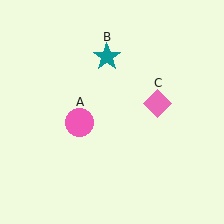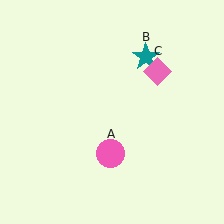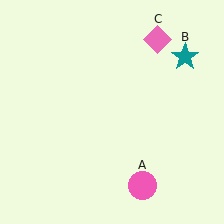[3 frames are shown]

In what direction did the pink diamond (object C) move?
The pink diamond (object C) moved up.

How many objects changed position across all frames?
3 objects changed position: pink circle (object A), teal star (object B), pink diamond (object C).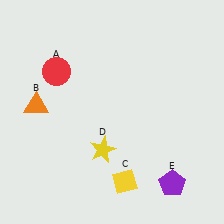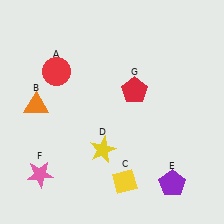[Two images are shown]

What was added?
A pink star (F), a red pentagon (G) were added in Image 2.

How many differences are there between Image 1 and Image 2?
There are 2 differences between the two images.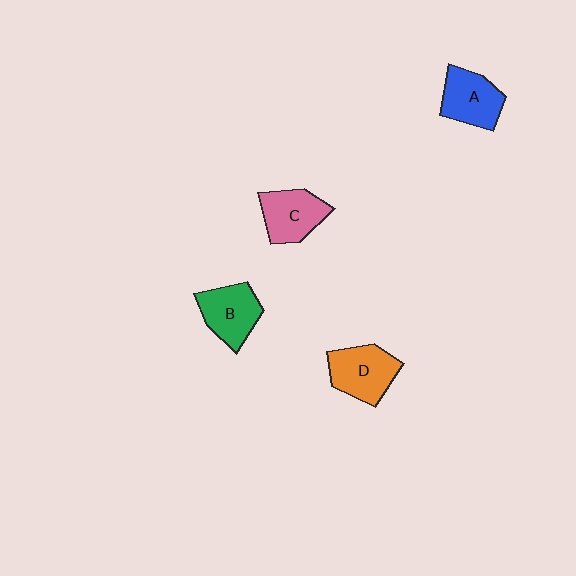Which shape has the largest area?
Shape D (orange).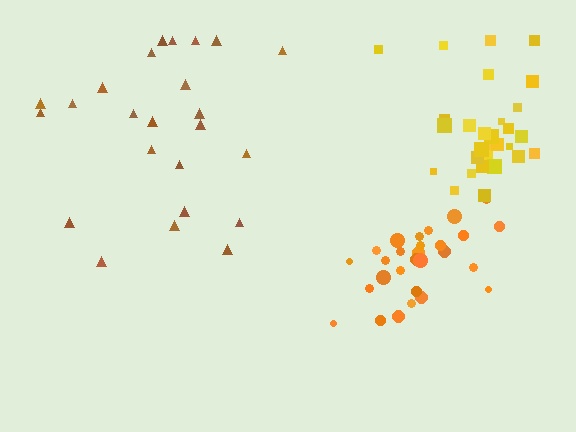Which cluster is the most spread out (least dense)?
Brown.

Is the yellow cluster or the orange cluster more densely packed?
Orange.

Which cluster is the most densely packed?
Orange.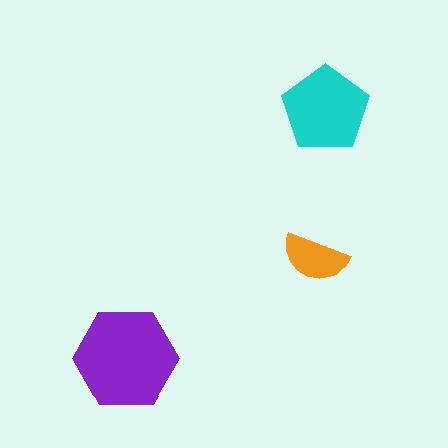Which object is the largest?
The purple hexagon.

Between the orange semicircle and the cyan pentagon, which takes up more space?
The cyan pentagon.